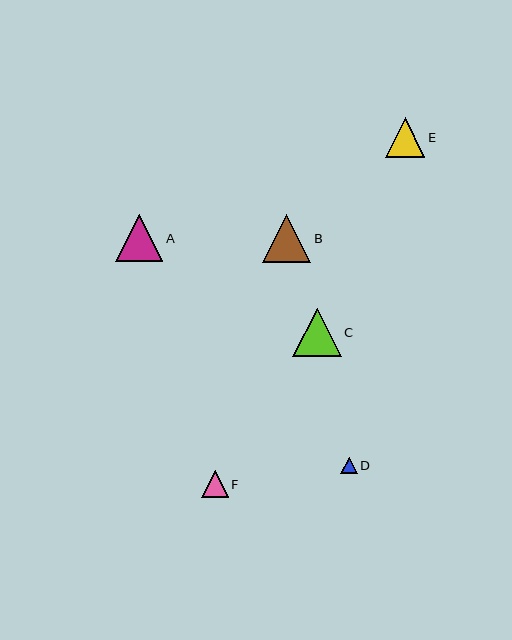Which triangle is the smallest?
Triangle D is the smallest with a size of approximately 16 pixels.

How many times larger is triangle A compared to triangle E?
Triangle A is approximately 1.2 times the size of triangle E.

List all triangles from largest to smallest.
From largest to smallest: C, B, A, E, F, D.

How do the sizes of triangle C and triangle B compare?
Triangle C and triangle B are approximately the same size.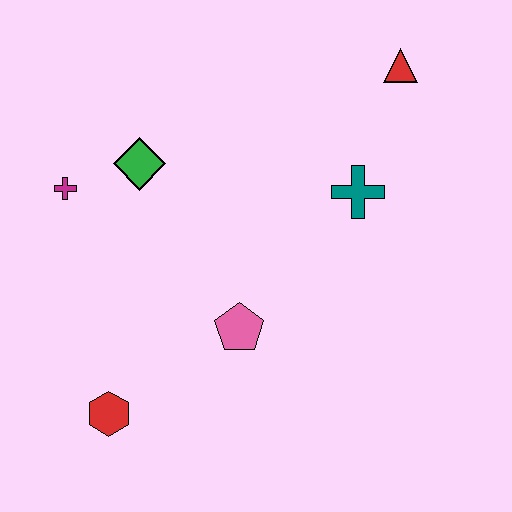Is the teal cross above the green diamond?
No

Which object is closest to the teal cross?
The red triangle is closest to the teal cross.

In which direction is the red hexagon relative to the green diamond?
The red hexagon is below the green diamond.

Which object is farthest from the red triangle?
The red hexagon is farthest from the red triangle.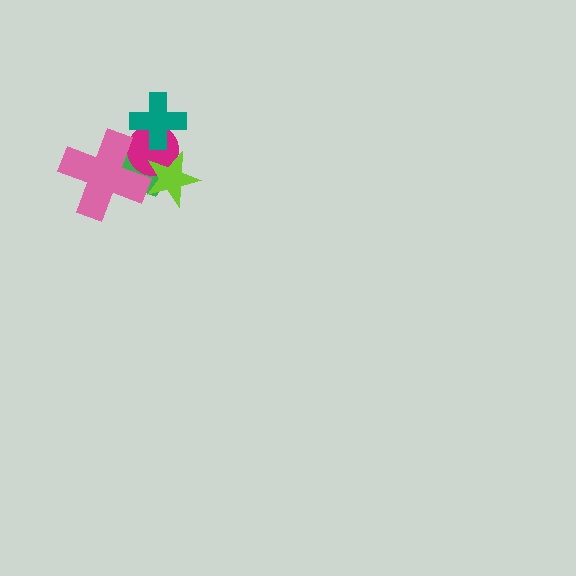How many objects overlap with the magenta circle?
4 objects overlap with the magenta circle.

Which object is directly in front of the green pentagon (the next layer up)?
The magenta circle is directly in front of the green pentagon.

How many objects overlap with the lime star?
2 objects overlap with the lime star.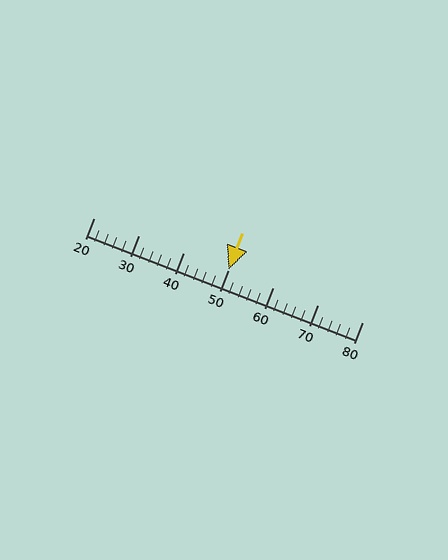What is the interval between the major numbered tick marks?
The major tick marks are spaced 10 units apart.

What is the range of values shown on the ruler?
The ruler shows values from 20 to 80.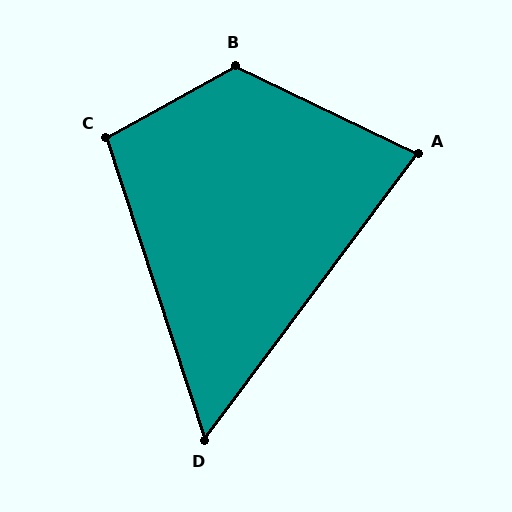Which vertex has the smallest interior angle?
D, at approximately 55 degrees.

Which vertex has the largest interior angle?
B, at approximately 125 degrees.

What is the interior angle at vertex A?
Approximately 79 degrees (acute).